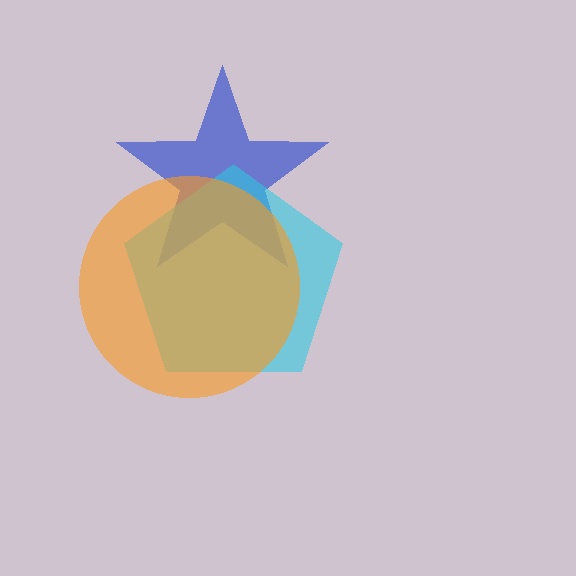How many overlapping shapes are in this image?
There are 3 overlapping shapes in the image.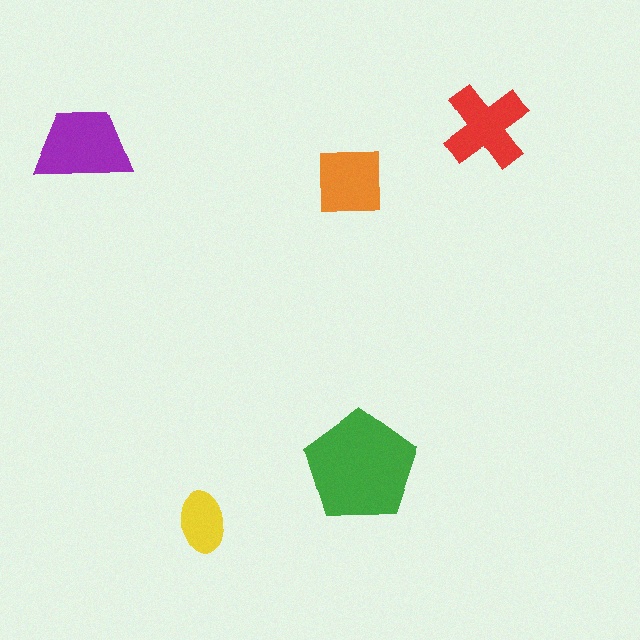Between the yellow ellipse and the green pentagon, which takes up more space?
The green pentagon.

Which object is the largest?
The green pentagon.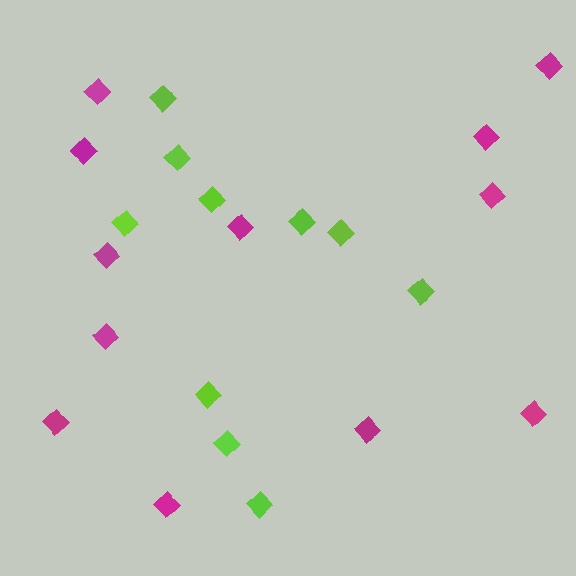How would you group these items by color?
There are 2 groups: one group of magenta diamonds (12) and one group of lime diamonds (10).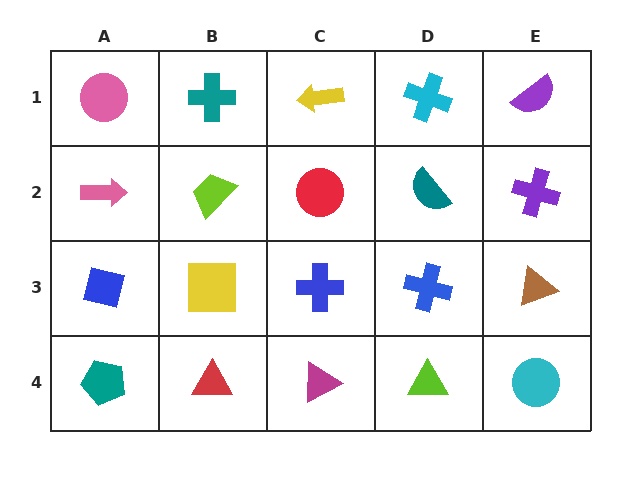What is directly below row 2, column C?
A blue cross.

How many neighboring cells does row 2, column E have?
3.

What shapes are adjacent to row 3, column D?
A teal semicircle (row 2, column D), a lime triangle (row 4, column D), a blue cross (row 3, column C), a brown triangle (row 3, column E).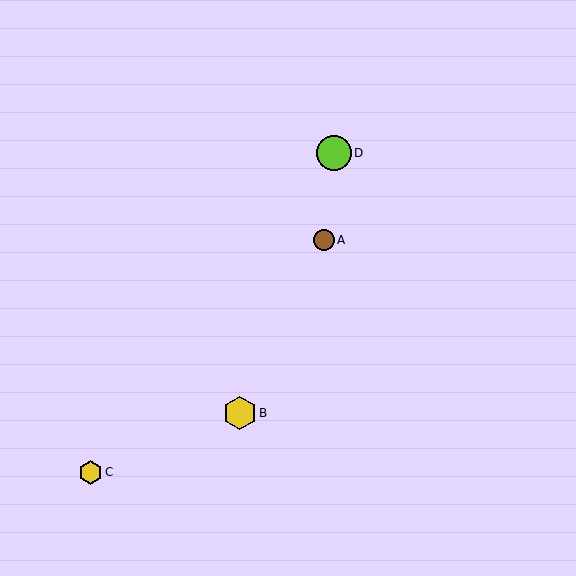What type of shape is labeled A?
Shape A is a brown circle.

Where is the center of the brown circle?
The center of the brown circle is at (324, 240).